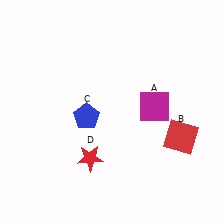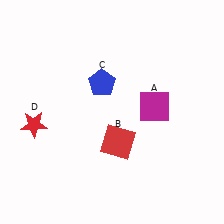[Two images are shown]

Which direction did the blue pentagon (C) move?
The blue pentagon (C) moved up.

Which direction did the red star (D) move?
The red star (D) moved left.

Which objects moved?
The objects that moved are: the red square (B), the blue pentagon (C), the red star (D).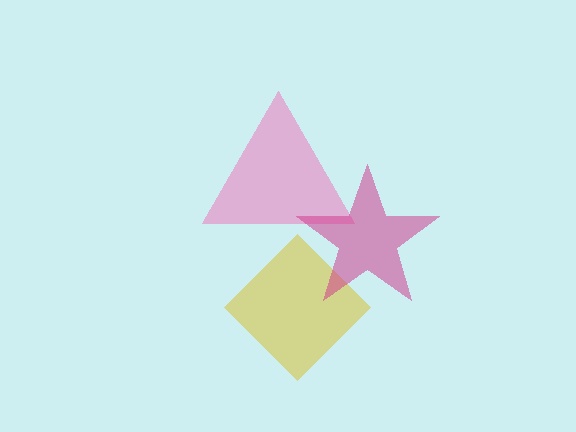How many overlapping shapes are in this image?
There are 3 overlapping shapes in the image.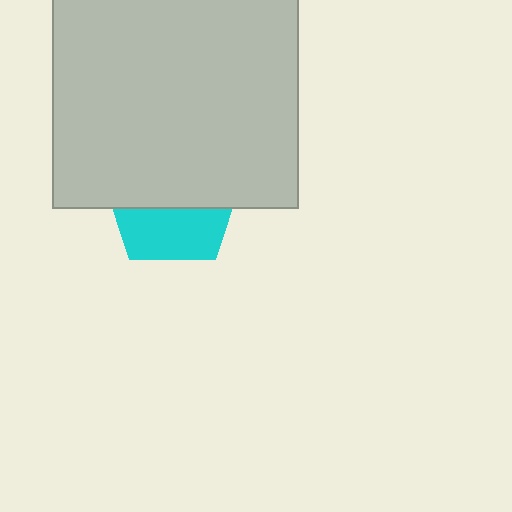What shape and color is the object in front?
The object in front is a light gray square.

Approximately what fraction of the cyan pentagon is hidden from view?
Roughly 60% of the cyan pentagon is hidden behind the light gray square.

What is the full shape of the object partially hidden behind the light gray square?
The partially hidden object is a cyan pentagon.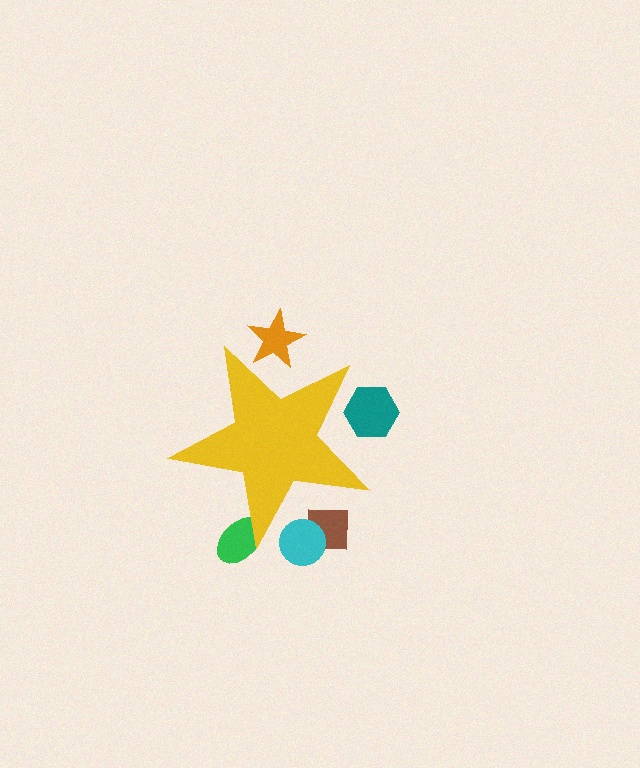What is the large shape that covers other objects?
A yellow star.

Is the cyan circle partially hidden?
Yes, the cyan circle is partially hidden behind the yellow star.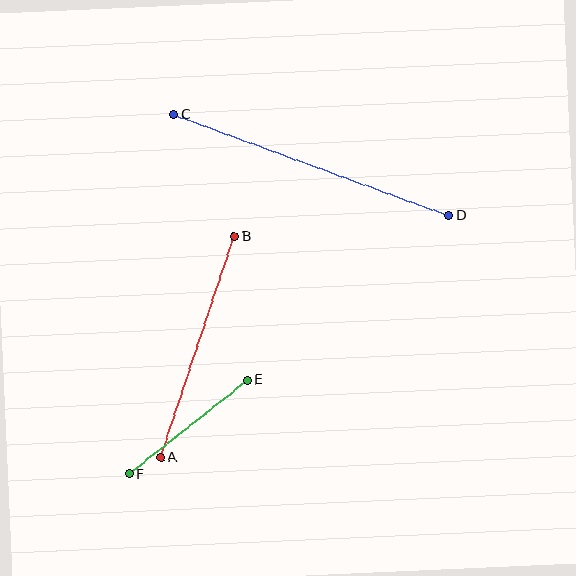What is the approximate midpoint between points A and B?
The midpoint is at approximately (197, 347) pixels.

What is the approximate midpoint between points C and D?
The midpoint is at approximately (311, 165) pixels.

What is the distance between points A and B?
The distance is approximately 233 pixels.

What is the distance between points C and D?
The distance is approximately 293 pixels.